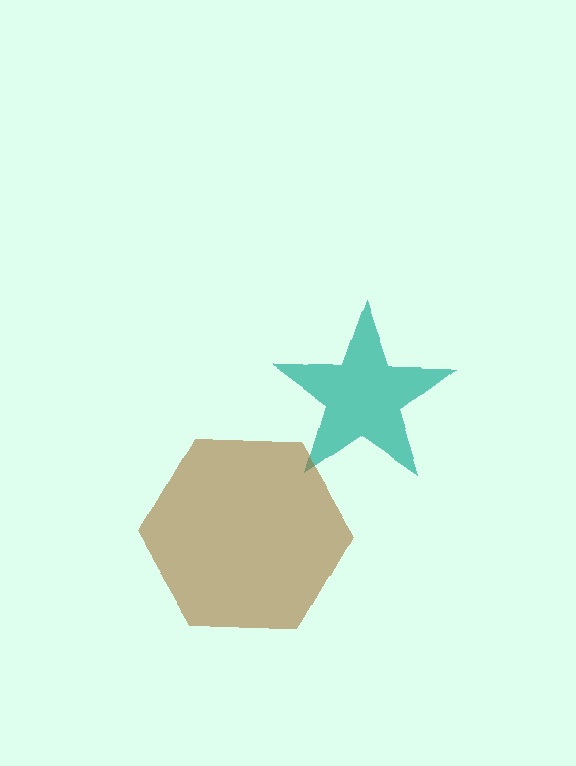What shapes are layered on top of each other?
The layered shapes are: a teal star, a brown hexagon.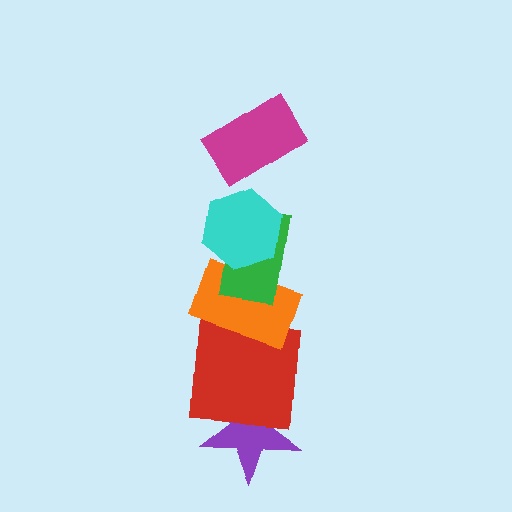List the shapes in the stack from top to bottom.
From top to bottom: the magenta rectangle, the cyan hexagon, the green rectangle, the orange rectangle, the red square, the purple star.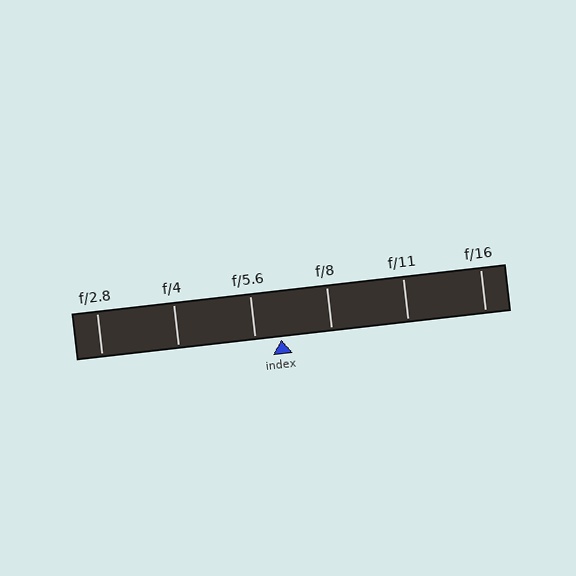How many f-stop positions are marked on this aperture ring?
There are 6 f-stop positions marked.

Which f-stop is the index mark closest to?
The index mark is closest to f/5.6.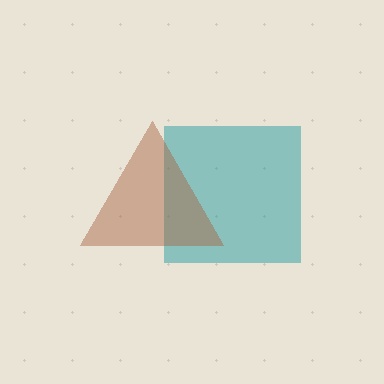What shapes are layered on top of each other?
The layered shapes are: a teal square, a brown triangle.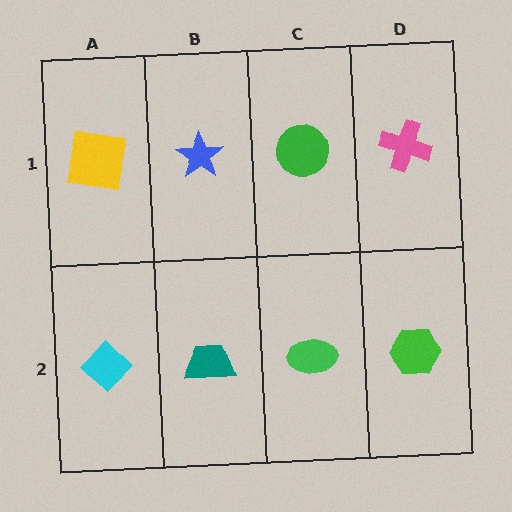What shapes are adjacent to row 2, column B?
A blue star (row 1, column B), a cyan diamond (row 2, column A), a green ellipse (row 2, column C).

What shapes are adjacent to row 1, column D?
A green hexagon (row 2, column D), a green circle (row 1, column C).